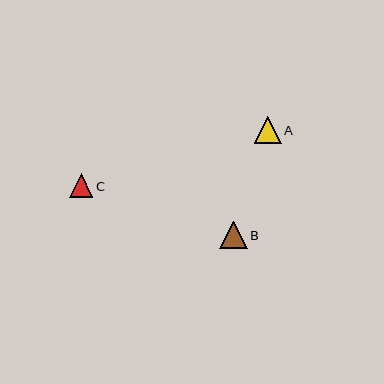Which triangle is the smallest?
Triangle C is the smallest with a size of approximately 23 pixels.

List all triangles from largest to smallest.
From largest to smallest: B, A, C.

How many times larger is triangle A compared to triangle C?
Triangle A is approximately 1.1 times the size of triangle C.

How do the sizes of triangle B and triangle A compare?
Triangle B and triangle A are approximately the same size.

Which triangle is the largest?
Triangle B is the largest with a size of approximately 27 pixels.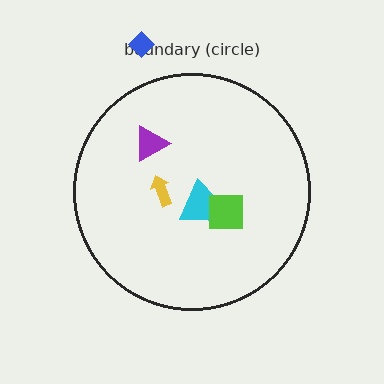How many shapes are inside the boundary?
4 inside, 1 outside.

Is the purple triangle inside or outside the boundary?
Inside.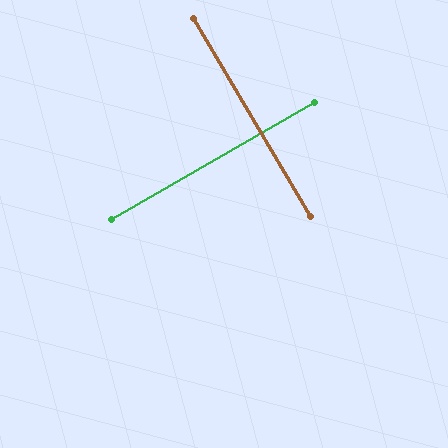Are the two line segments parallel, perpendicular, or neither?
Perpendicular — they meet at approximately 89°.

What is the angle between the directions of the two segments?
Approximately 89 degrees.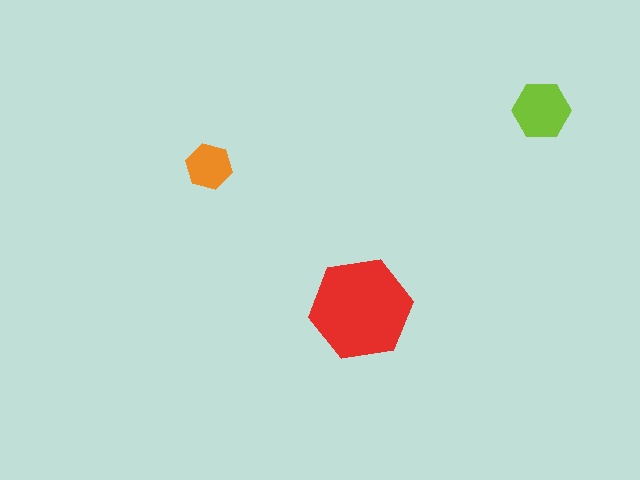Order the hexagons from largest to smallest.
the red one, the lime one, the orange one.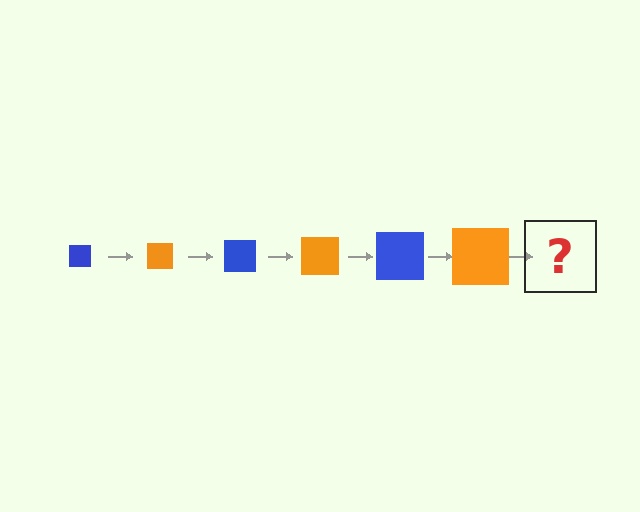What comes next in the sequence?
The next element should be a blue square, larger than the previous one.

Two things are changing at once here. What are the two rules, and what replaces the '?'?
The two rules are that the square grows larger each step and the color cycles through blue and orange. The '?' should be a blue square, larger than the previous one.